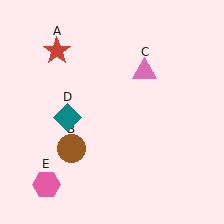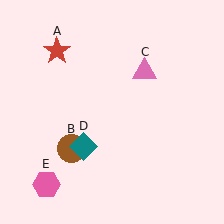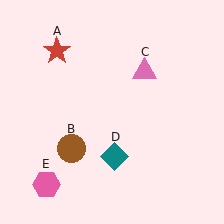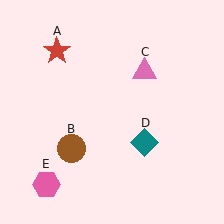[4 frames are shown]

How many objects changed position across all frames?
1 object changed position: teal diamond (object D).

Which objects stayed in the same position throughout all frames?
Red star (object A) and brown circle (object B) and pink triangle (object C) and pink hexagon (object E) remained stationary.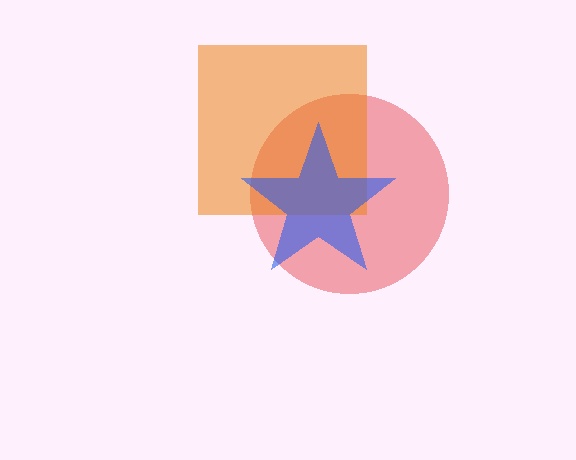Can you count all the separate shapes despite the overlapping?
Yes, there are 3 separate shapes.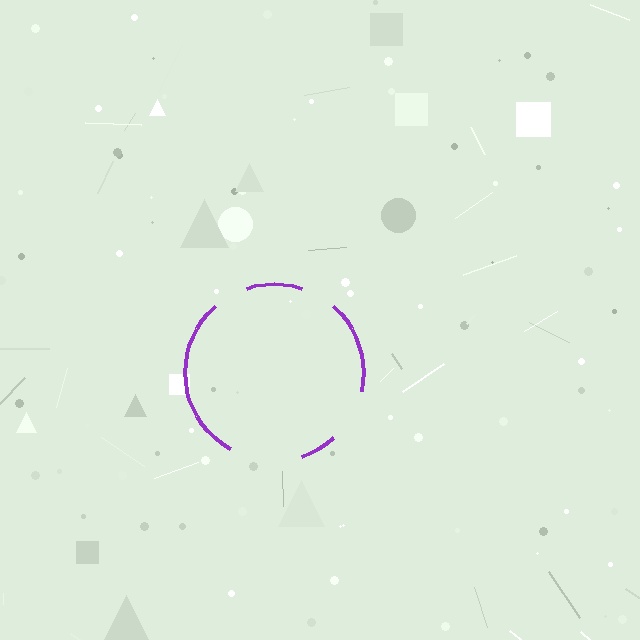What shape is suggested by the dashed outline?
The dashed outline suggests a circle.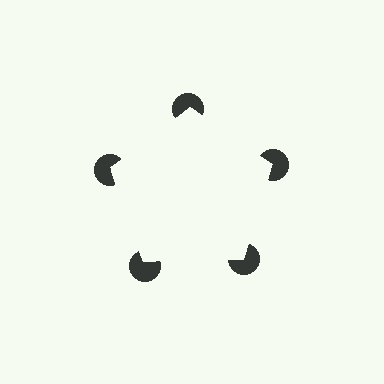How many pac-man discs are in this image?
There are 5 — one at each vertex of the illusory pentagon.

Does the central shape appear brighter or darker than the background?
It typically appears slightly brighter than the background, even though no actual brightness change is drawn.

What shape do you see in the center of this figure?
An illusory pentagon — its edges are inferred from the aligned wedge cuts in the pac-man discs, not physically drawn.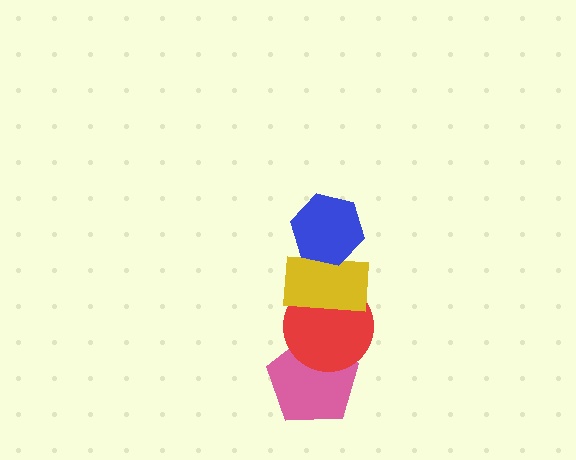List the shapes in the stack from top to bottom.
From top to bottom: the blue hexagon, the yellow rectangle, the red circle, the pink pentagon.